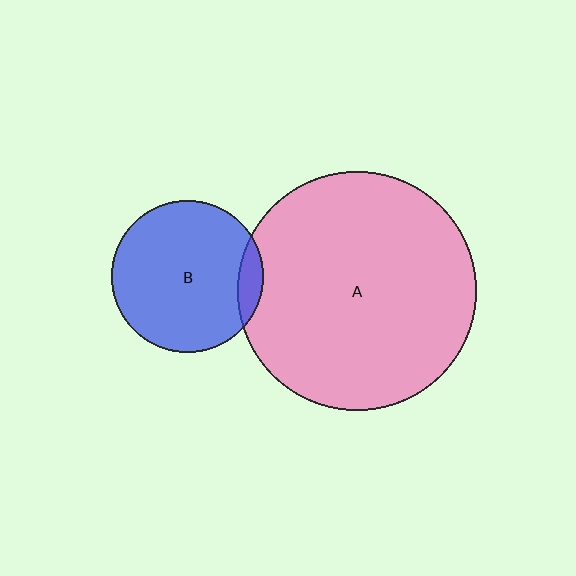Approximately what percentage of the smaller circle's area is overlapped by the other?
Approximately 10%.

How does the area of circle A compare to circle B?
Approximately 2.5 times.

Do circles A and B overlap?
Yes.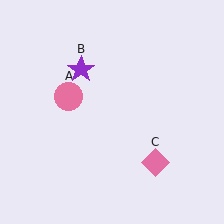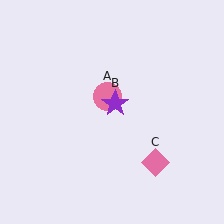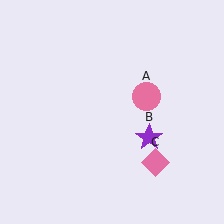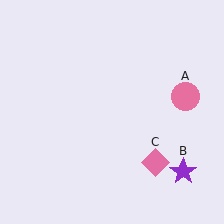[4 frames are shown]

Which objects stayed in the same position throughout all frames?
Pink diamond (object C) remained stationary.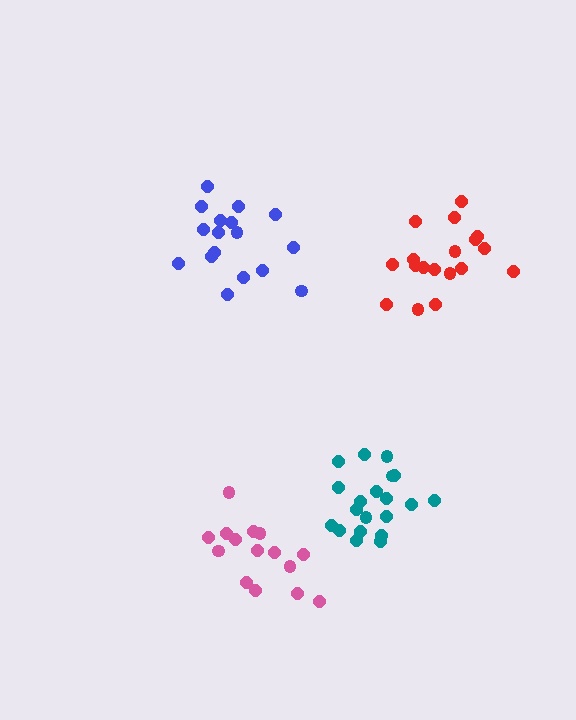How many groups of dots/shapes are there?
There are 4 groups.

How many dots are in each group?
Group 1: 18 dots, Group 2: 17 dots, Group 3: 20 dots, Group 4: 15 dots (70 total).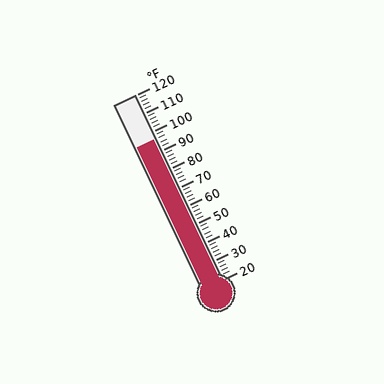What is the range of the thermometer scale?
The thermometer scale ranges from 20°F to 120°F.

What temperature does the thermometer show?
The thermometer shows approximately 96°F.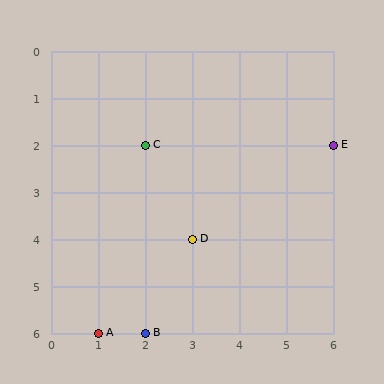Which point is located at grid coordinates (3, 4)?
Point D is at (3, 4).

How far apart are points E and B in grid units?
Points E and B are 4 columns and 4 rows apart (about 5.7 grid units diagonally).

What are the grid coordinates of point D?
Point D is at grid coordinates (3, 4).